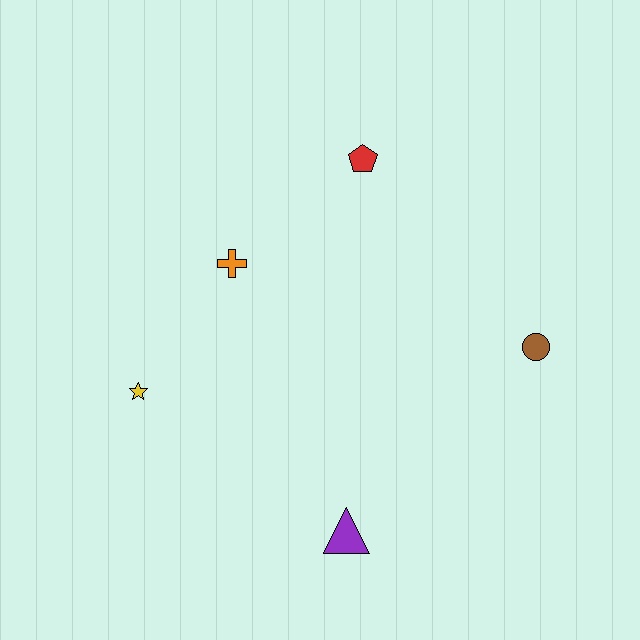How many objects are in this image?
There are 5 objects.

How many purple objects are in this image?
There is 1 purple object.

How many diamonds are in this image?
There are no diamonds.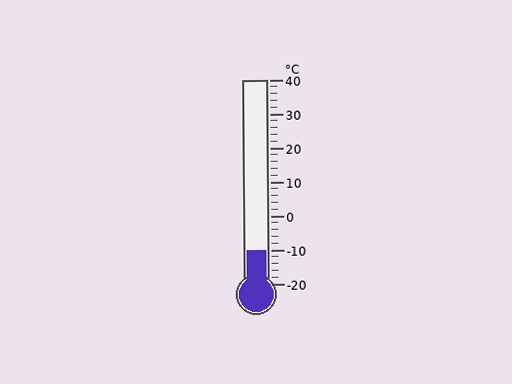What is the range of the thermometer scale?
The thermometer scale ranges from -20°C to 40°C.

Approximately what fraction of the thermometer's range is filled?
The thermometer is filled to approximately 15% of its range.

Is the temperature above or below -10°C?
The temperature is at -10°C.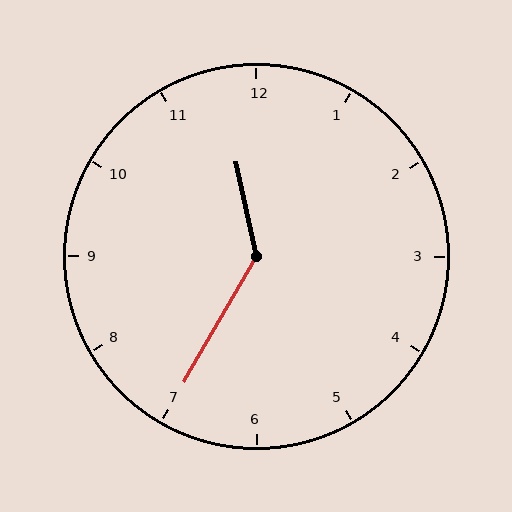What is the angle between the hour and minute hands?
Approximately 138 degrees.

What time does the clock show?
11:35.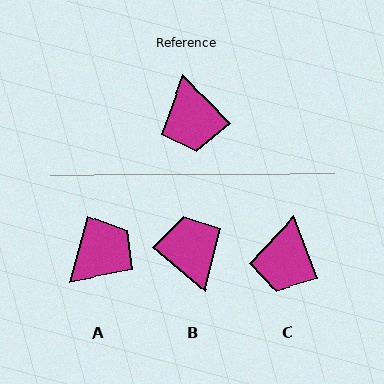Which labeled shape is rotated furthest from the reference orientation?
B, about 174 degrees away.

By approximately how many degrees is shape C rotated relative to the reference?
Approximately 23 degrees clockwise.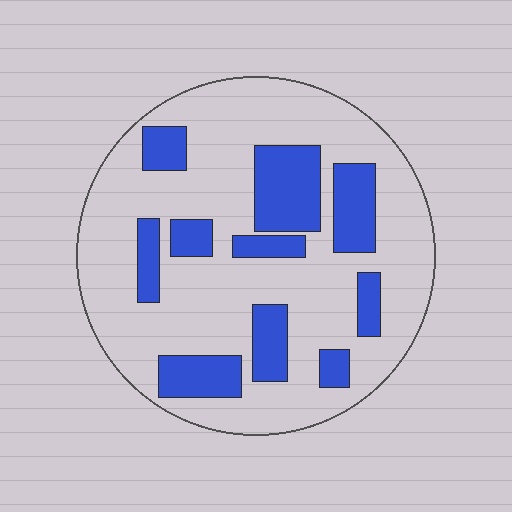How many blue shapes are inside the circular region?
10.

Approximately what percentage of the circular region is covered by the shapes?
Approximately 25%.